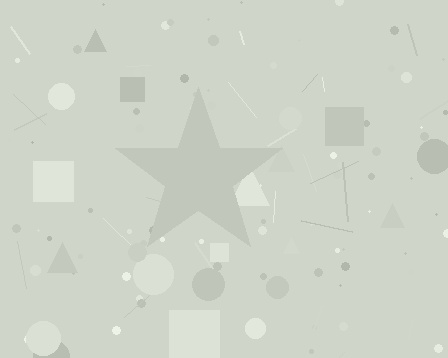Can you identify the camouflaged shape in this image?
The camouflaged shape is a star.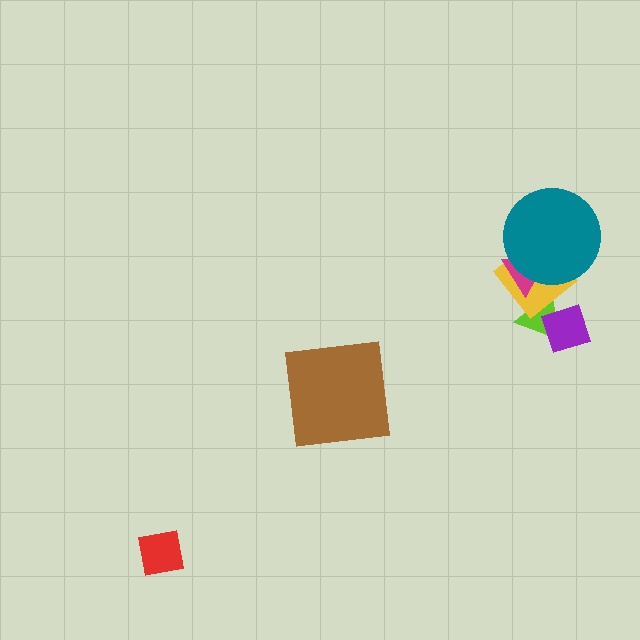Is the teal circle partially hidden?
No, no other shape covers it.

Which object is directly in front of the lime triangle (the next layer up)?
The purple diamond is directly in front of the lime triangle.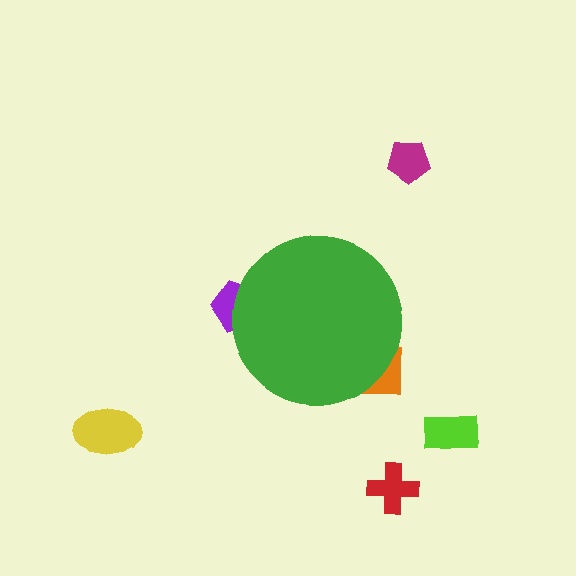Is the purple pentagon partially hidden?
Yes, the purple pentagon is partially hidden behind the green circle.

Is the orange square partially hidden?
Yes, the orange square is partially hidden behind the green circle.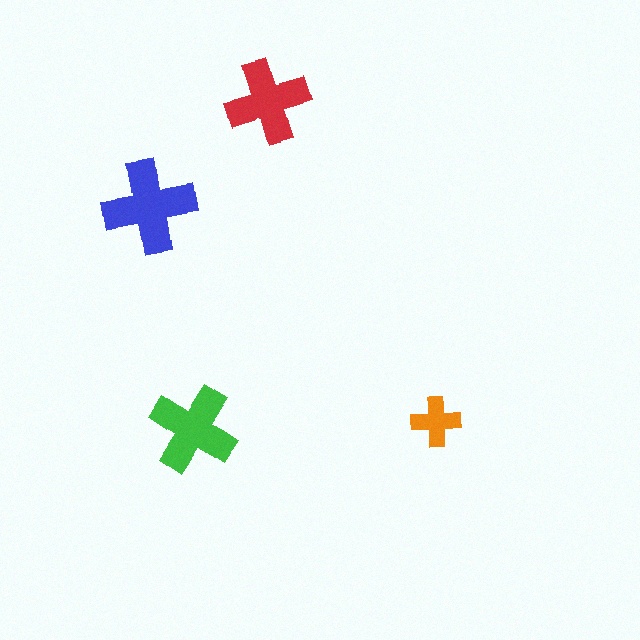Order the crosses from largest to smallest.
the blue one, the green one, the red one, the orange one.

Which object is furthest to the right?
The orange cross is rightmost.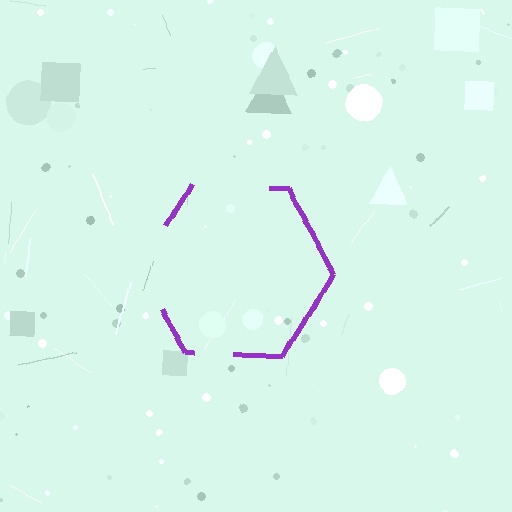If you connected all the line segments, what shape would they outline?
They would outline a hexagon.